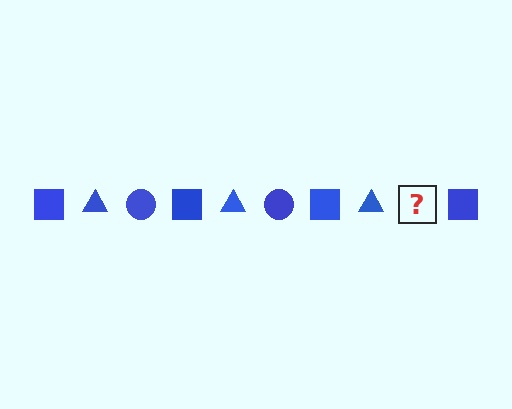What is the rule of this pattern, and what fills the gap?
The rule is that the pattern cycles through square, triangle, circle shapes in blue. The gap should be filled with a blue circle.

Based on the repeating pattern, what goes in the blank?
The blank should be a blue circle.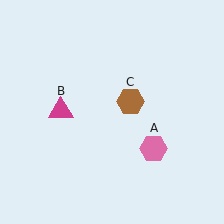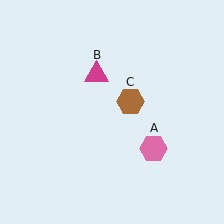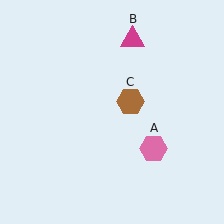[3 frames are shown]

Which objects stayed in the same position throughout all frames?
Pink hexagon (object A) and brown hexagon (object C) remained stationary.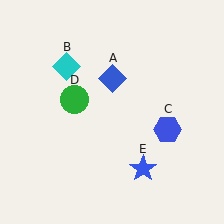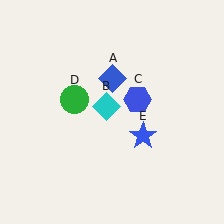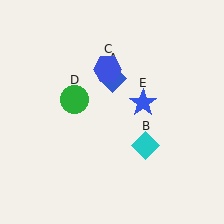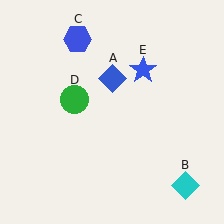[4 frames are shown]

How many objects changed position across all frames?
3 objects changed position: cyan diamond (object B), blue hexagon (object C), blue star (object E).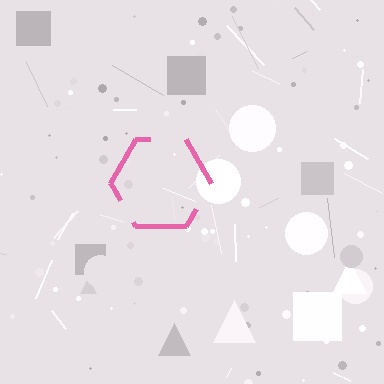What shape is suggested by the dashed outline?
The dashed outline suggests a hexagon.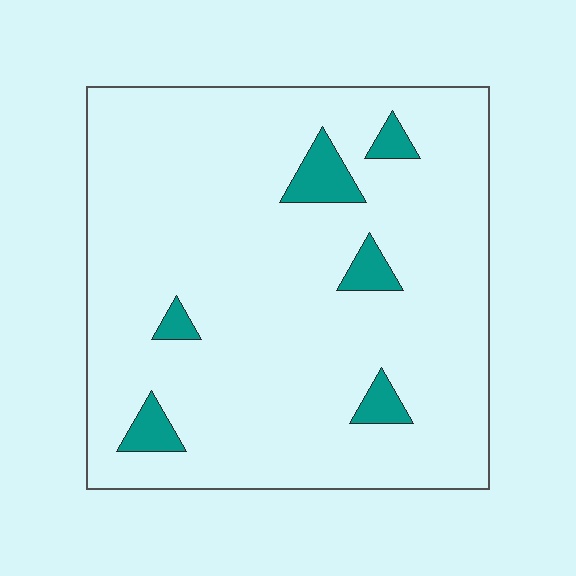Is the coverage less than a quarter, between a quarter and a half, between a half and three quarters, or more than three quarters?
Less than a quarter.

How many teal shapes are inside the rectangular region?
6.